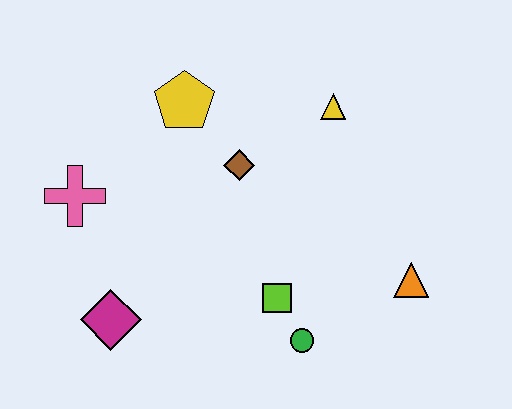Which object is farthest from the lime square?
The pink cross is farthest from the lime square.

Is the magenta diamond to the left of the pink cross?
No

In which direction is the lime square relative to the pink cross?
The lime square is to the right of the pink cross.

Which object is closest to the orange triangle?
The green circle is closest to the orange triangle.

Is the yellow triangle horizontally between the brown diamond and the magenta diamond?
No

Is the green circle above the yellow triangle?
No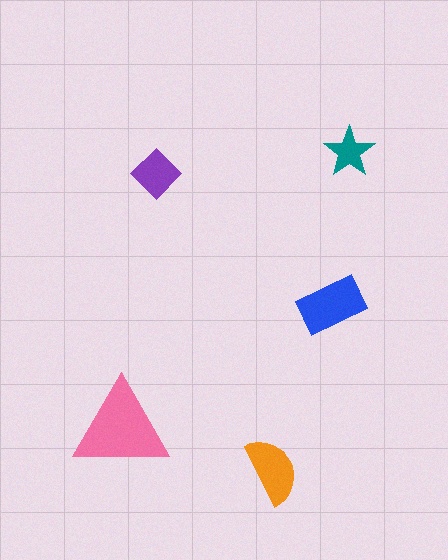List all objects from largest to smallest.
The pink triangle, the blue rectangle, the orange semicircle, the purple diamond, the teal star.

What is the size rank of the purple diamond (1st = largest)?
4th.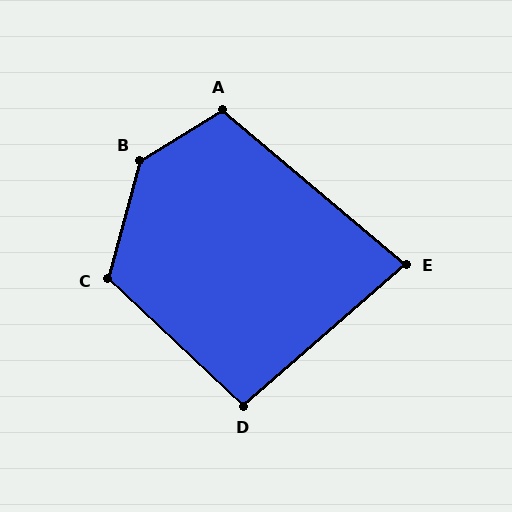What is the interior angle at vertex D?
Approximately 96 degrees (obtuse).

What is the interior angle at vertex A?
Approximately 108 degrees (obtuse).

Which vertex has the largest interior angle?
B, at approximately 137 degrees.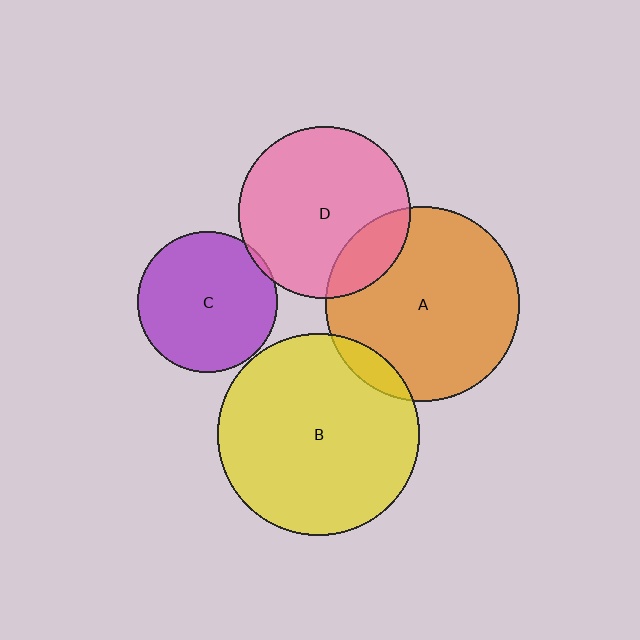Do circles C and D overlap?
Yes.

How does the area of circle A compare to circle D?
Approximately 1.3 times.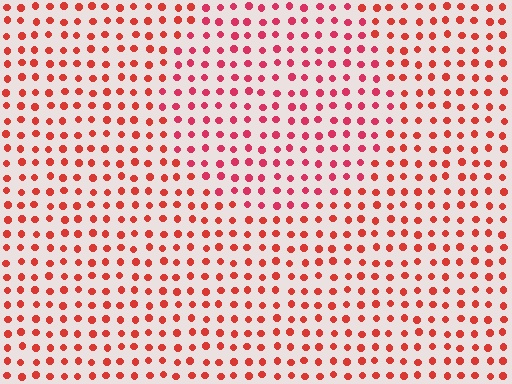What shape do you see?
I see a circle.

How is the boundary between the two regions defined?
The boundary is defined purely by a slight shift in hue (about 20 degrees). Spacing, size, and orientation are identical on both sides.